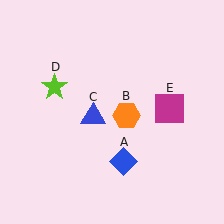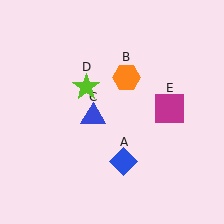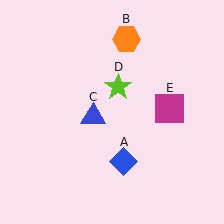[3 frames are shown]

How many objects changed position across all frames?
2 objects changed position: orange hexagon (object B), lime star (object D).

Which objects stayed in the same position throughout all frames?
Blue diamond (object A) and blue triangle (object C) and magenta square (object E) remained stationary.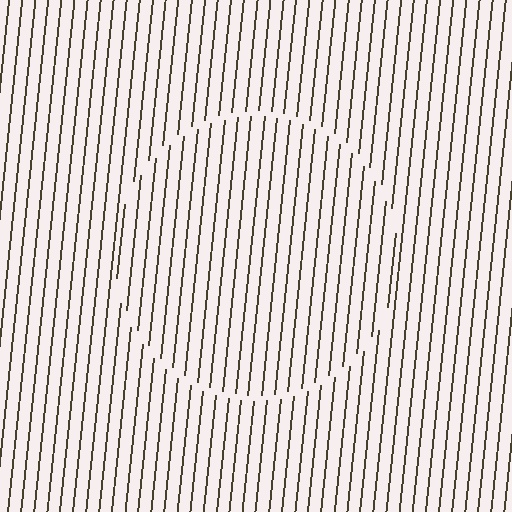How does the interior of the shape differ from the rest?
The interior of the shape contains the same grating, shifted by half a period — the contour is defined by the phase discontinuity where line-ends from the inner and outer gratings abut.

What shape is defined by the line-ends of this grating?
An illusory circle. The interior of the shape contains the same grating, shifted by half a period — the contour is defined by the phase discontinuity where line-ends from the inner and outer gratings abut.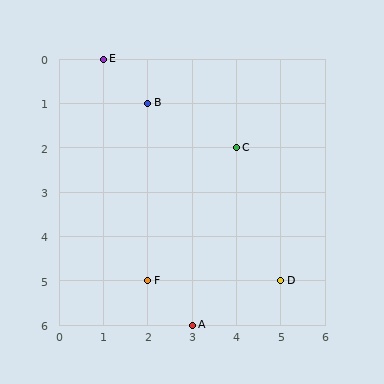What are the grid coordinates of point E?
Point E is at grid coordinates (1, 0).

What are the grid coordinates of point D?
Point D is at grid coordinates (5, 5).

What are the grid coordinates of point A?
Point A is at grid coordinates (3, 6).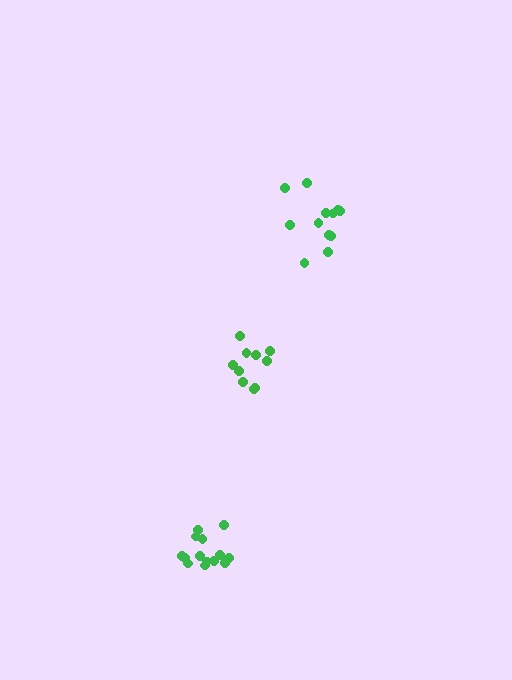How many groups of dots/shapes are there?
There are 3 groups.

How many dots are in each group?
Group 1: 12 dots, Group 2: 14 dots, Group 3: 10 dots (36 total).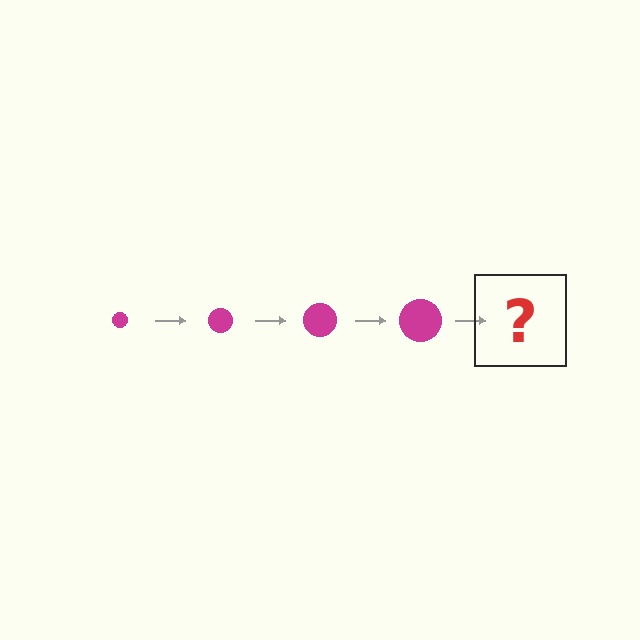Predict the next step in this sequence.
The next step is a magenta circle, larger than the previous one.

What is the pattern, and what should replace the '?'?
The pattern is that the circle gets progressively larger each step. The '?' should be a magenta circle, larger than the previous one.